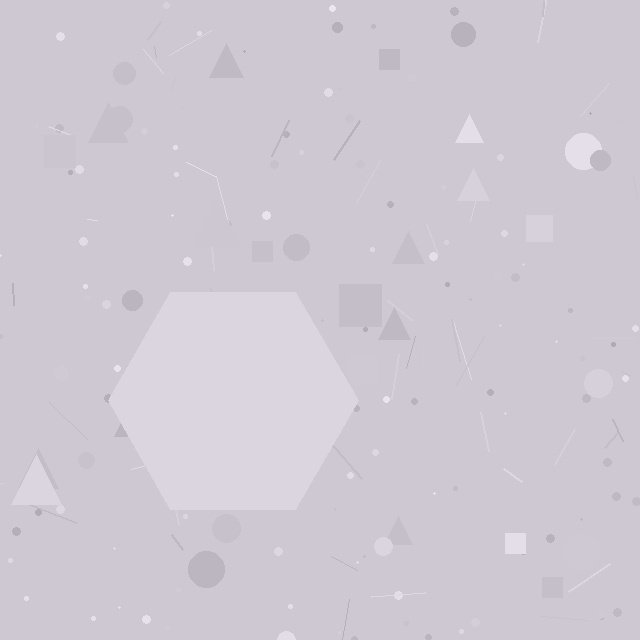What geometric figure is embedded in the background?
A hexagon is embedded in the background.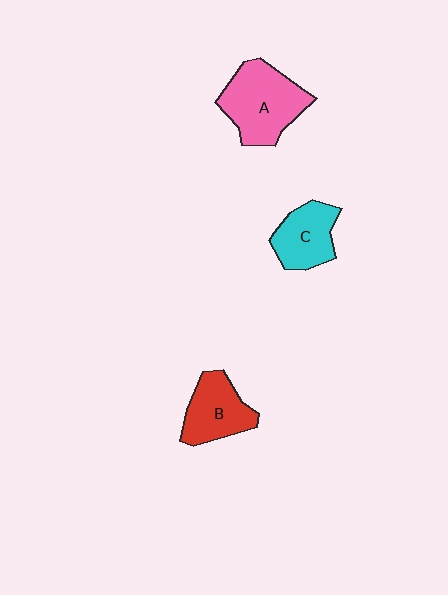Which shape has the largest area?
Shape A (pink).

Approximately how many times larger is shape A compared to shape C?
Approximately 1.5 times.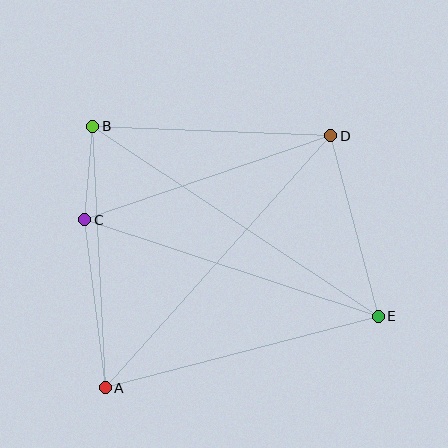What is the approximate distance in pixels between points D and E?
The distance between D and E is approximately 187 pixels.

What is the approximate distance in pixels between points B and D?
The distance between B and D is approximately 238 pixels.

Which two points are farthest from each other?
Points B and E are farthest from each other.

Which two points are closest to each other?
Points B and C are closest to each other.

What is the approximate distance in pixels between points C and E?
The distance between C and E is approximately 309 pixels.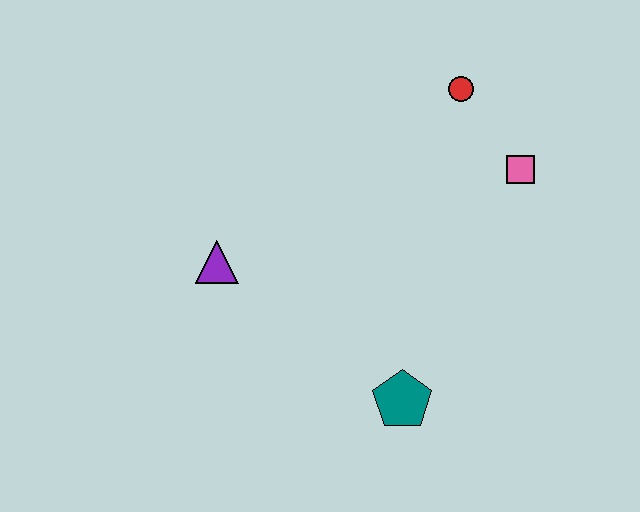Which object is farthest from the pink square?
The purple triangle is farthest from the pink square.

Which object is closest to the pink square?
The red circle is closest to the pink square.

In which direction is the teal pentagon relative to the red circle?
The teal pentagon is below the red circle.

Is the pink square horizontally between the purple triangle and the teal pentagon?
No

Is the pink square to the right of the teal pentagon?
Yes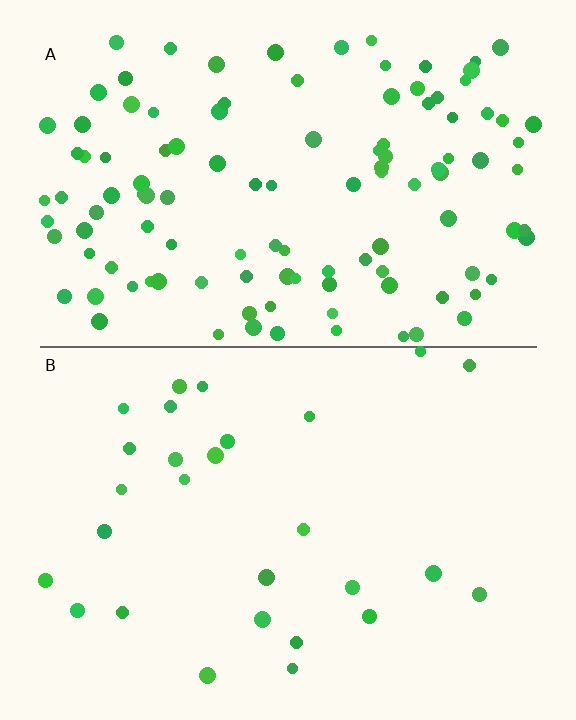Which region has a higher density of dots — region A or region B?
A (the top).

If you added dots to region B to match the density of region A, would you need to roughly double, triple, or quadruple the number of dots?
Approximately quadruple.